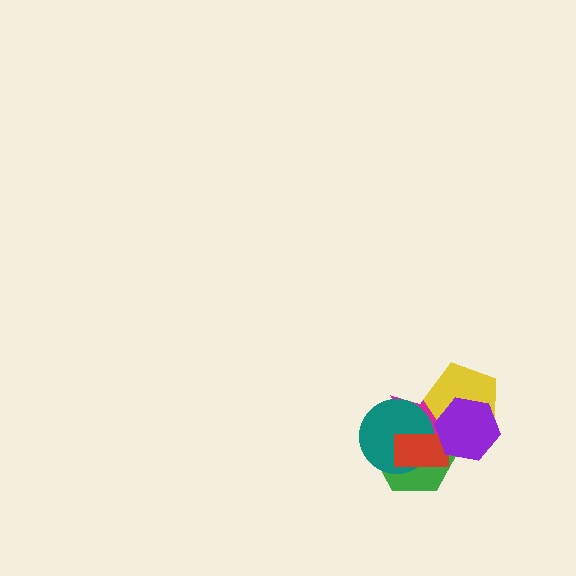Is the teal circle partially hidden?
Yes, it is partially covered by another shape.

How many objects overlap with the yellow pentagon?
3 objects overlap with the yellow pentagon.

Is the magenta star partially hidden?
Yes, it is partially covered by another shape.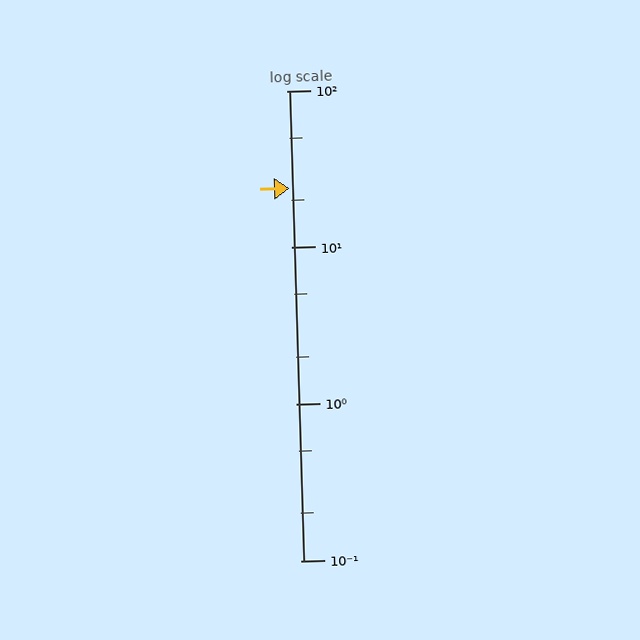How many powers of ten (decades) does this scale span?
The scale spans 3 decades, from 0.1 to 100.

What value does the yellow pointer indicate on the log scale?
The pointer indicates approximately 24.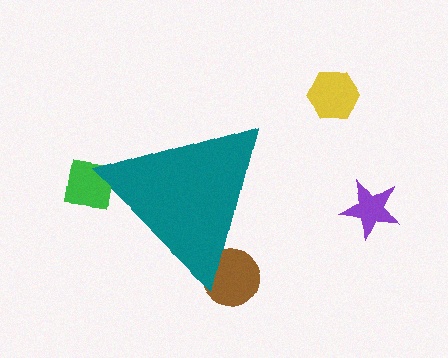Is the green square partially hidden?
Yes, the green square is partially hidden behind the teal triangle.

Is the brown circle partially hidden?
Yes, the brown circle is partially hidden behind the teal triangle.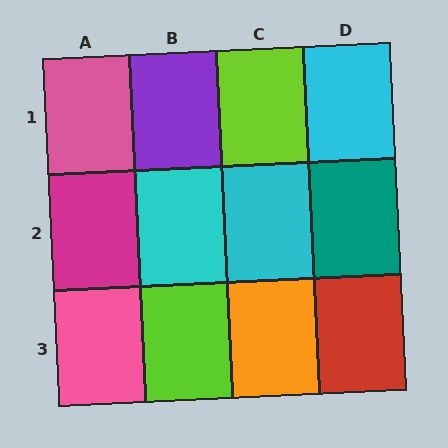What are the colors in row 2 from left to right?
Magenta, cyan, cyan, teal.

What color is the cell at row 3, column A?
Pink.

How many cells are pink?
2 cells are pink.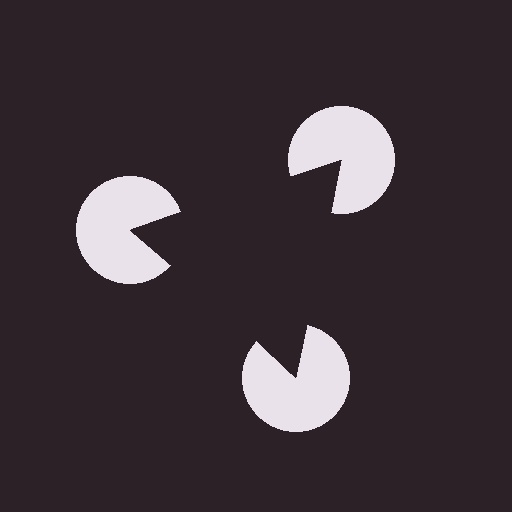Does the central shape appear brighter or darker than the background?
It typically appears slightly darker than the background, even though no actual brightness change is drawn.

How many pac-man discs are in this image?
There are 3 — one at each vertex of the illusory triangle.